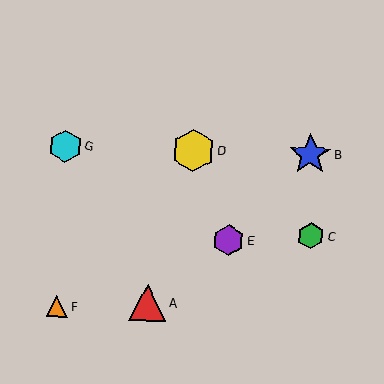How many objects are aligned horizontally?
3 objects (B, D, G) are aligned horizontally.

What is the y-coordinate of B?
Object B is at y≈154.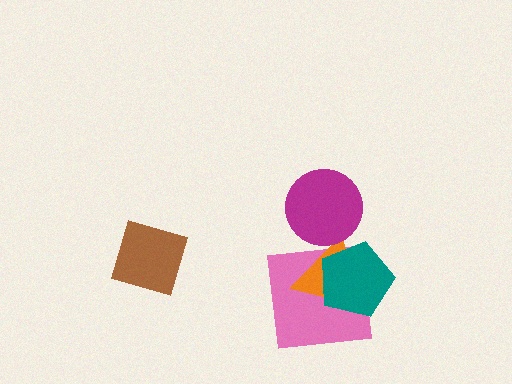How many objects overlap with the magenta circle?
1 object overlaps with the magenta circle.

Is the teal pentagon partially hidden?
No, no other shape covers it.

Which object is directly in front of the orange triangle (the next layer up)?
The teal pentagon is directly in front of the orange triangle.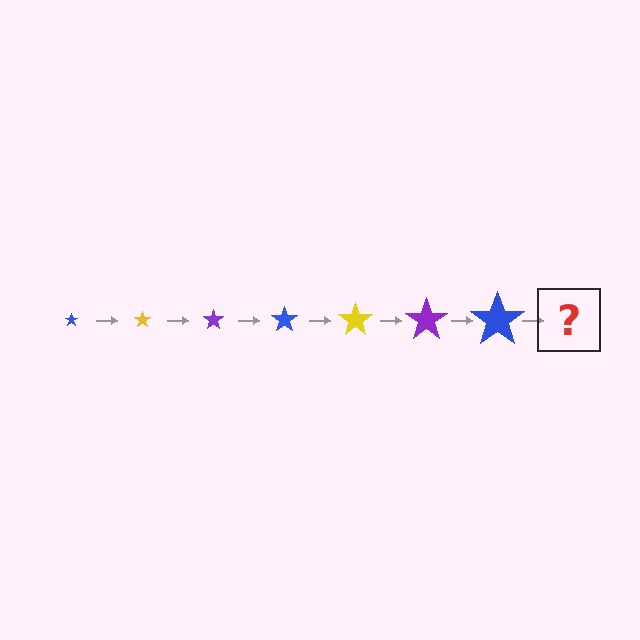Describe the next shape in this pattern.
It should be a yellow star, larger than the previous one.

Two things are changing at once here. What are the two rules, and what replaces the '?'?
The two rules are that the star grows larger each step and the color cycles through blue, yellow, and purple. The '?' should be a yellow star, larger than the previous one.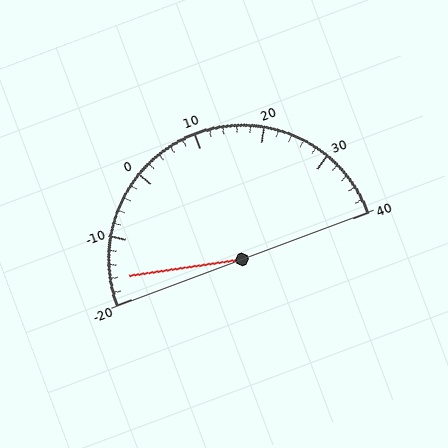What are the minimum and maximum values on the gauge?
The gauge ranges from -20 to 40.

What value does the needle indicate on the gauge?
The needle indicates approximately -16.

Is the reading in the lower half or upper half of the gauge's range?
The reading is in the lower half of the range (-20 to 40).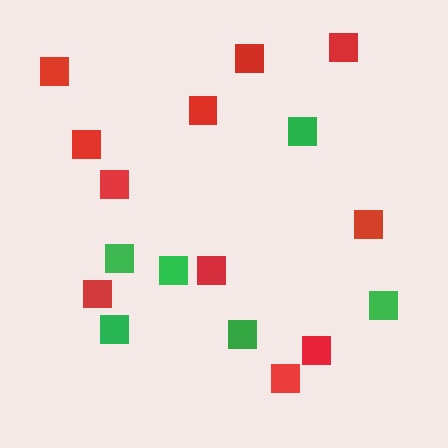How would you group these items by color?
There are 2 groups: one group of red squares (11) and one group of green squares (6).